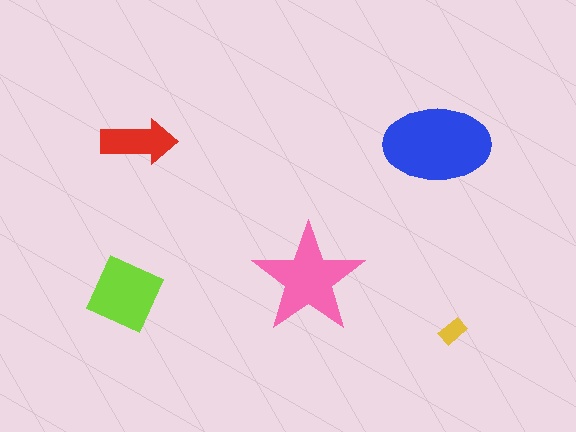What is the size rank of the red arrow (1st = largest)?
4th.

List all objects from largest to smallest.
The blue ellipse, the pink star, the lime diamond, the red arrow, the yellow rectangle.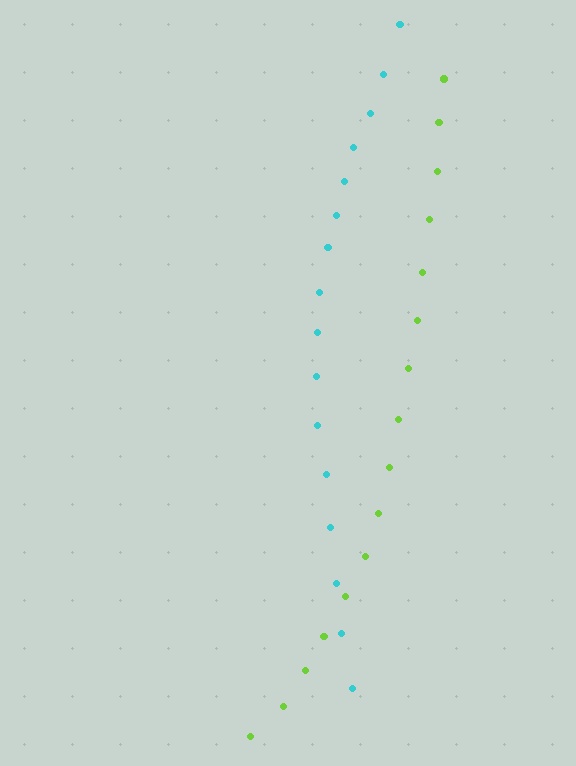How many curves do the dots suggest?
There are 2 distinct paths.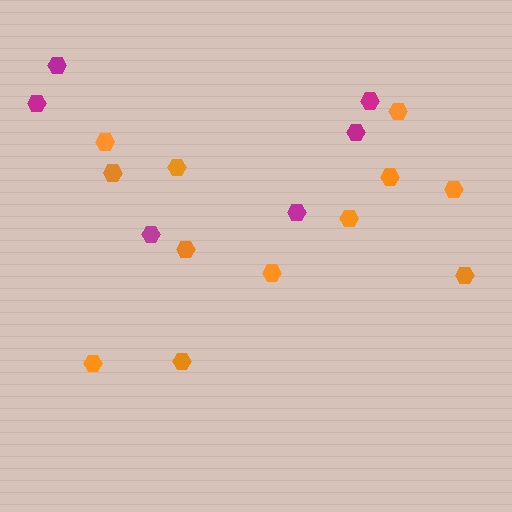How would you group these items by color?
There are 2 groups: one group of magenta hexagons (6) and one group of orange hexagons (12).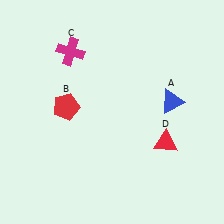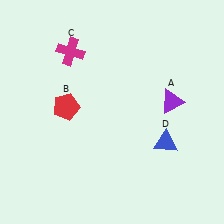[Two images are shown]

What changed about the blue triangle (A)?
In Image 1, A is blue. In Image 2, it changed to purple.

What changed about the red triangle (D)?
In Image 1, D is red. In Image 2, it changed to blue.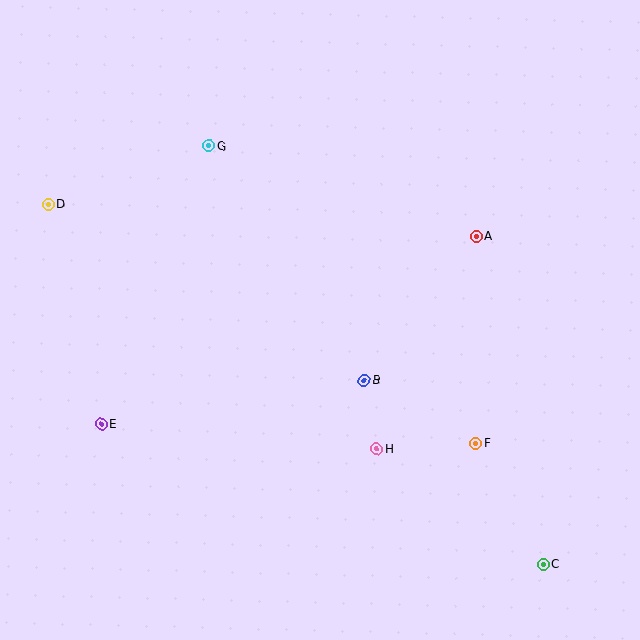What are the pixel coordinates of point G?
Point G is at (209, 146).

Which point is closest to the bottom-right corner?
Point C is closest to the bottom-right corner.